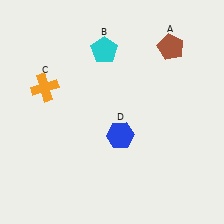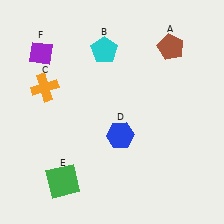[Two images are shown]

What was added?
A green square (E), a purple diamond (F) were added in Image 2.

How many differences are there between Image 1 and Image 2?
There are 2 differences between the two images.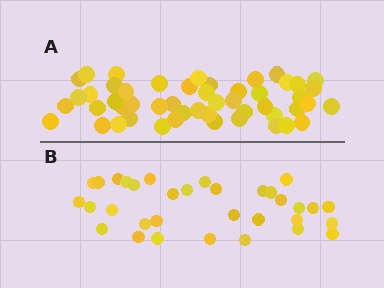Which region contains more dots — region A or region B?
Region A (the top region) has more dots.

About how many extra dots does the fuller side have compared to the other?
Region A has approximately 15 more dots than region B.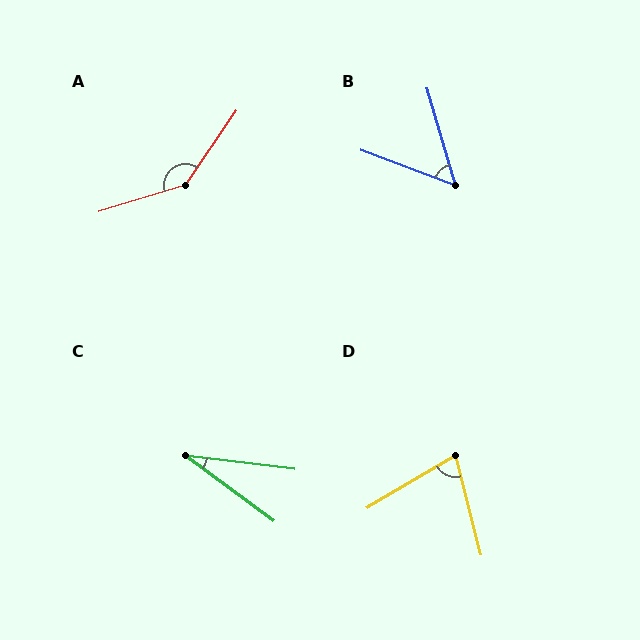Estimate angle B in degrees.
Approximately 53 degrees.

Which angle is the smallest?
C, at approximately 29 degrees.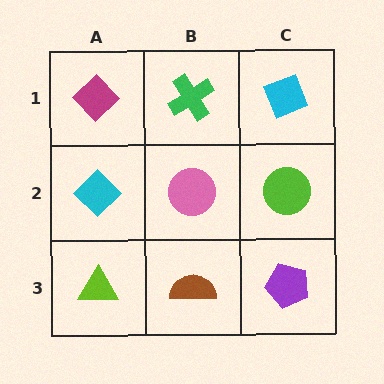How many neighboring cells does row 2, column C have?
3.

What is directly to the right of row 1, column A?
A green cross.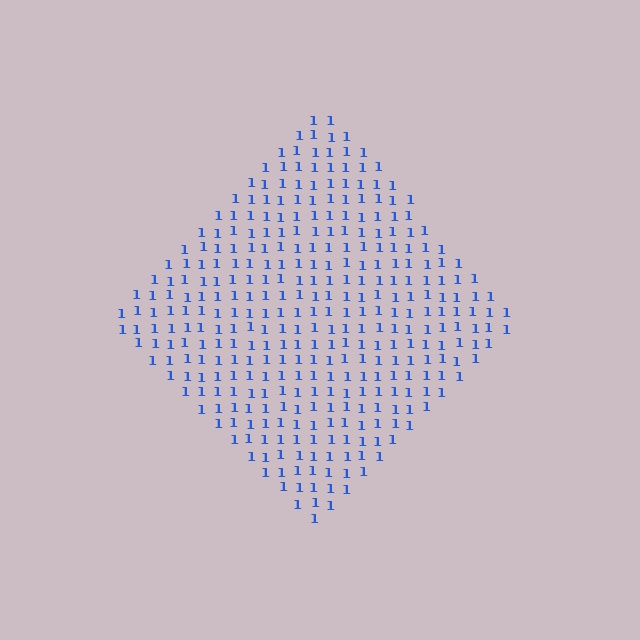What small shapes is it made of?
It is made of small digit 1's.